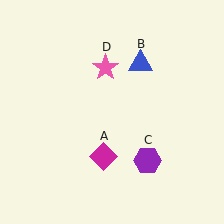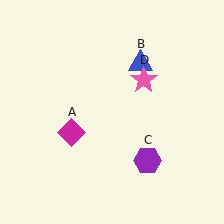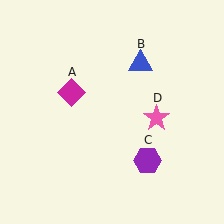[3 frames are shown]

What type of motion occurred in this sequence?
The magenta diamond (object A), pink star (object D) rotated clockwise around the center of the scene.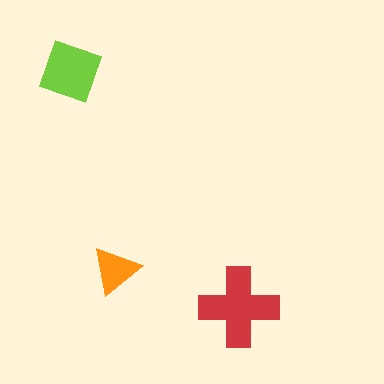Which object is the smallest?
The orange triangle.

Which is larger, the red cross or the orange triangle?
The red cross.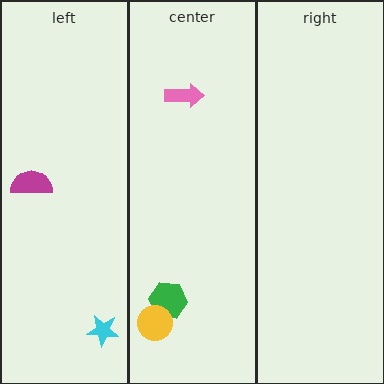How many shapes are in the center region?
3.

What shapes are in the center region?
The green hexagon, the pink arrow, the yellow circle.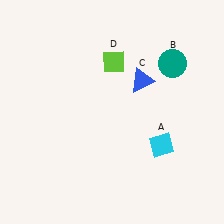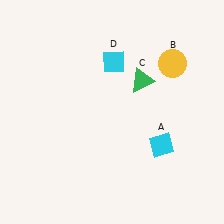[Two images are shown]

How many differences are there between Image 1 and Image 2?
There are 3 differences between the two images.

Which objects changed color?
B changed from teal to yellow. C changed from blue to green. D changed from lime to cyan.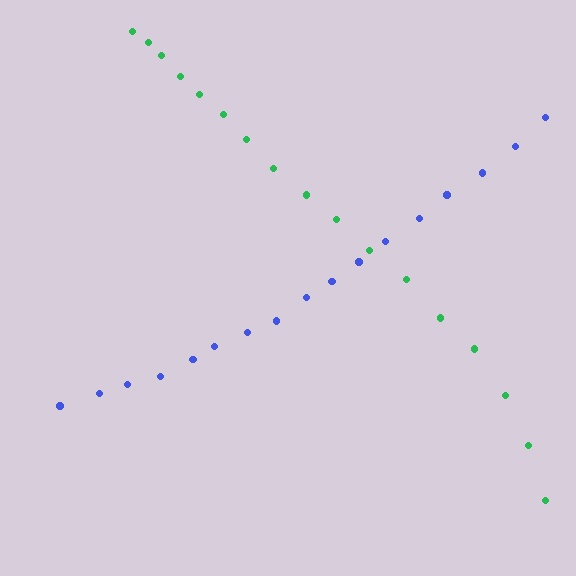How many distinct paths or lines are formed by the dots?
There are 2 distinct paths.